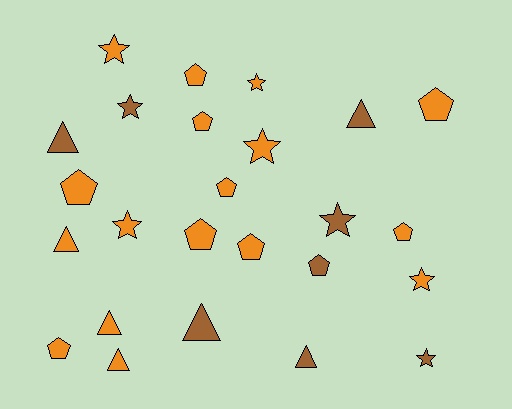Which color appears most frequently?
Orange, with 17 objects.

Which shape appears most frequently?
Pentagon, with 10 objects.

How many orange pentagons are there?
There are 9 orange pentagons.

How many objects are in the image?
There are 25 objects.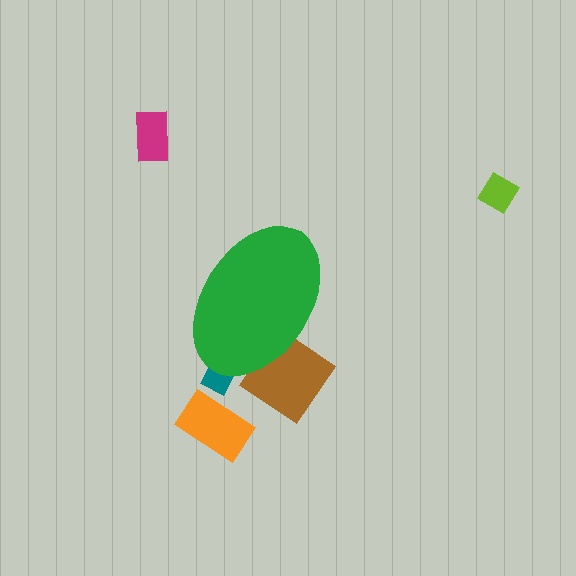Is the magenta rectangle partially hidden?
No, the magenta rectangle is fully visible.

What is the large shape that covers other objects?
A green ellipse.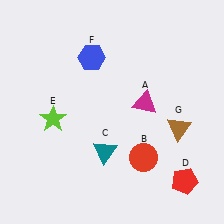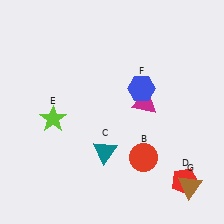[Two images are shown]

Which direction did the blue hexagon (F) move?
The blue hexagon (F) moved right.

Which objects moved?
The objects that moved are: the blue hexagon (F), the brown triangle (G).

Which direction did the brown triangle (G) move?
The brown triangle (G) moved down.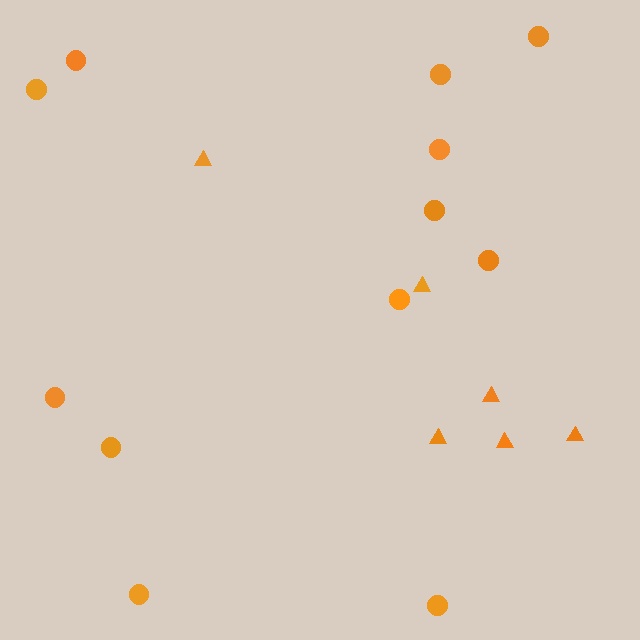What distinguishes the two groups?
There are 2 groups: one group of circles (12) and one group of triangles (6).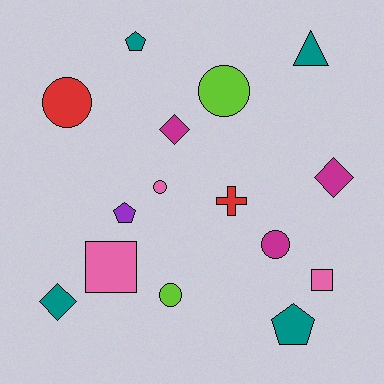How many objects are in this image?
There are 15 objects.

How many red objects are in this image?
There are 2 red objects.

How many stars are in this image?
There are no stars.